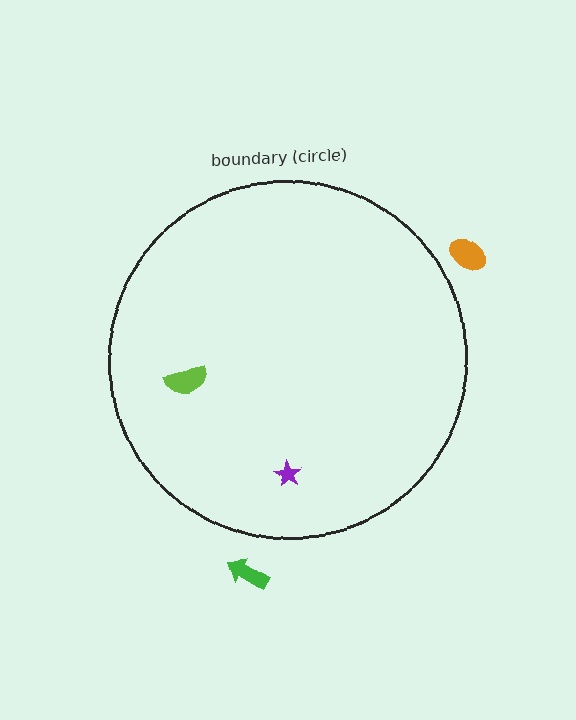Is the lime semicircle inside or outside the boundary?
Inside.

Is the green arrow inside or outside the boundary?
Outside.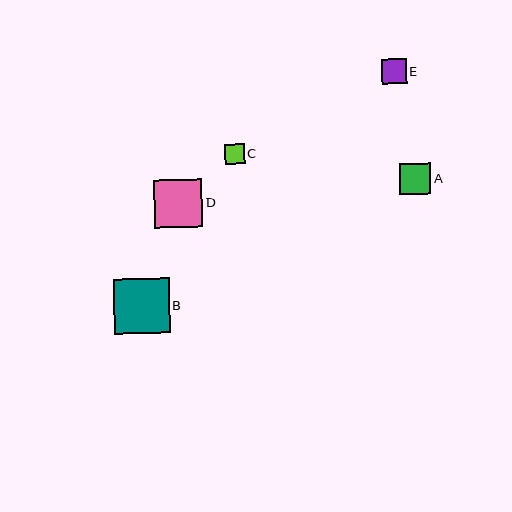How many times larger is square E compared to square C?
Square E is approximately 1.3 times the size of square C.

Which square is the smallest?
Square C is the smallest with a size of approximately 19 pixels.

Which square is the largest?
Square B is the largest with a size of approximately 56 pixels.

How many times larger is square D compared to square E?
Square D is approximately 2.0 times the size of square E.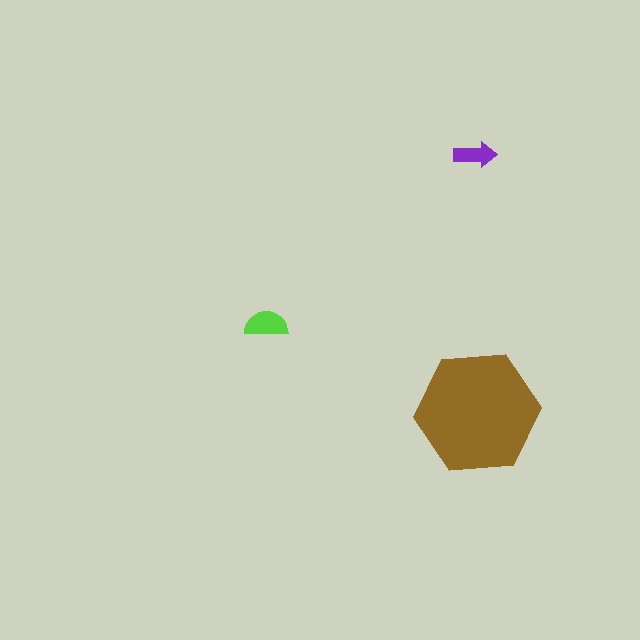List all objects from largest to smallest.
The brown hexagon, the lime semicircle, the purple arrow.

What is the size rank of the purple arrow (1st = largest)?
3rd.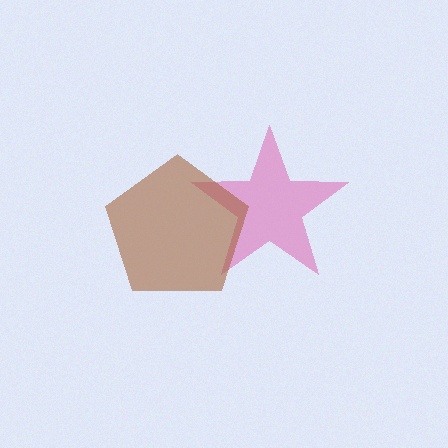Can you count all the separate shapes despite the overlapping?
Yes, there are 2 separate shapes.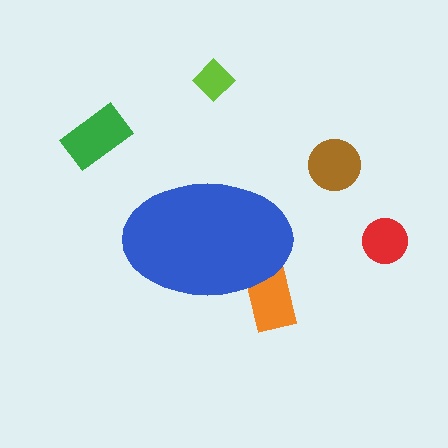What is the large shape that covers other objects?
A blue ellipse.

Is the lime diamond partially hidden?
No, the lime diamond is fully visible.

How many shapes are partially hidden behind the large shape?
1 shape is partially hidden.